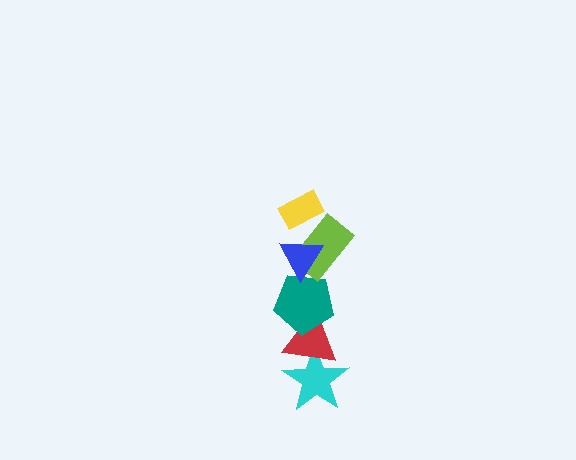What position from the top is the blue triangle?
The blue triangle is 2nd from the top.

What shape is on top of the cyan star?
The red triangle is on top of the cyan star.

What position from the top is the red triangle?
The red triangle is 5th from the top.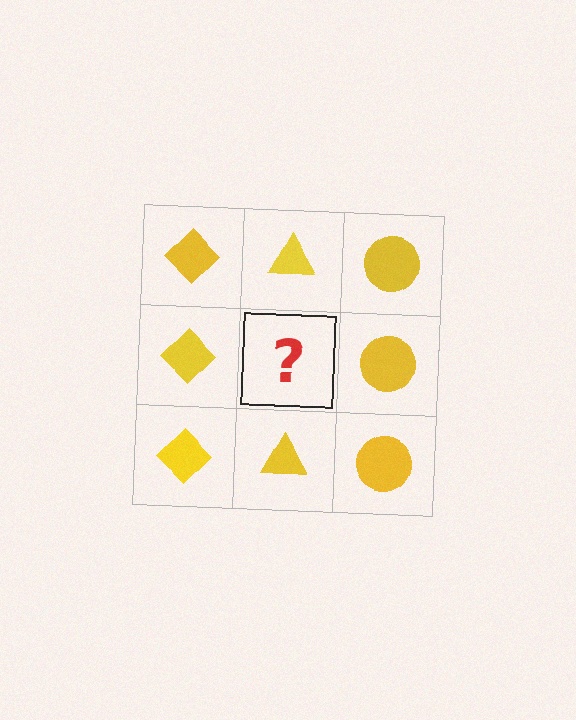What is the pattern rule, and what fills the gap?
The rule is that each column has a consistent shape. The gap should be filled with a yellow triangle.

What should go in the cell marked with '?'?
The missing cell should contain a yellow triangle.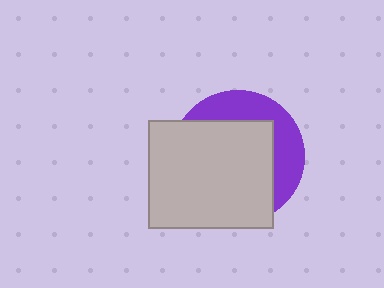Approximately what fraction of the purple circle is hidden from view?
Roughly 67% of the purple circle is hidden behind the light gray rectangle.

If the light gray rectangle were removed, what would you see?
You would see the complete purple circle.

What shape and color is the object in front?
The object in front is a light gray rectangle.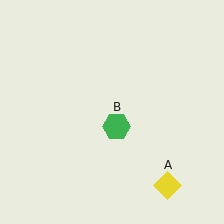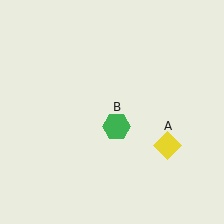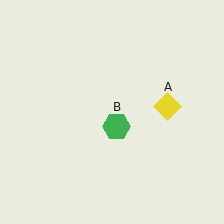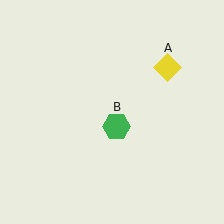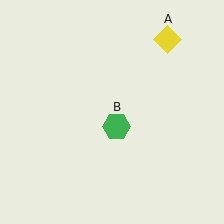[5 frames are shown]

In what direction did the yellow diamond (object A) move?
The yellow diamond (object A) moved up.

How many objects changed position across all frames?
1 object changed position: yellow diamond (object A).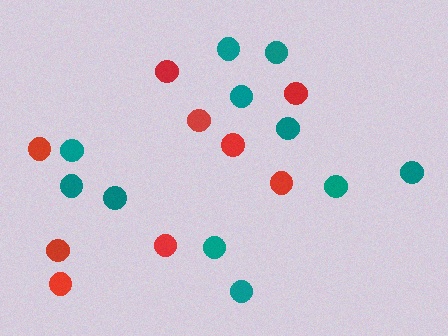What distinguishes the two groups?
There are 2 groups: one group of red circles (9) and one group of teal circles (11).